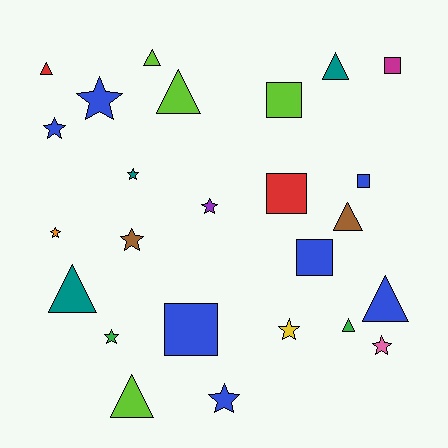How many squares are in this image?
There are 6 squares.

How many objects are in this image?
There are 25 objects.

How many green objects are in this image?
There are 2 green objects.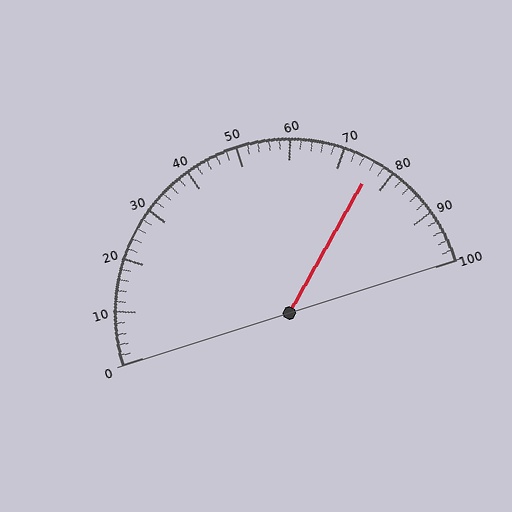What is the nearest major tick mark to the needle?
The nearest major tick mark is 80.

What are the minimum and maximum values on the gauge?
The gauge ranges from 0 to 100.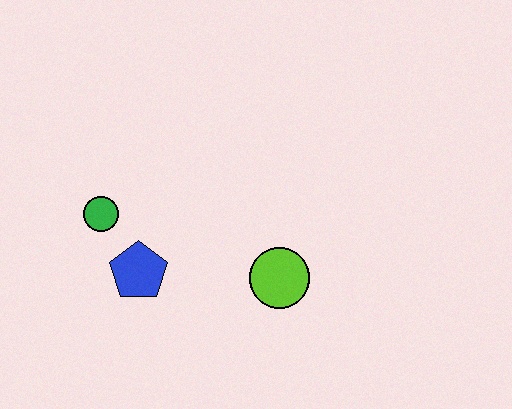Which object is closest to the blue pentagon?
The green circle is closest to the blue pentagon.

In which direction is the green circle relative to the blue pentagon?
The green circle is above the blue pentagon.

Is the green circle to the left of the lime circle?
Yes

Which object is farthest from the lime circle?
The green circle is farthest from the lime circle.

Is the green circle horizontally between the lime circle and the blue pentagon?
No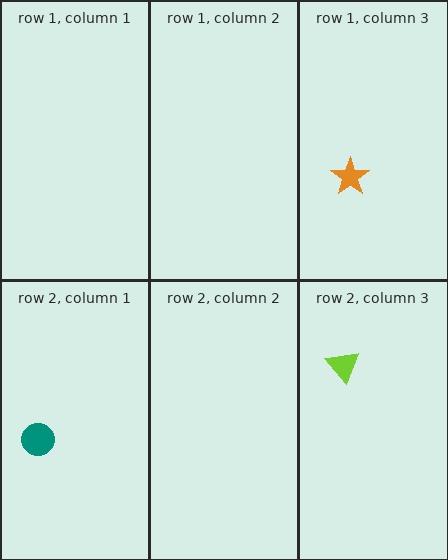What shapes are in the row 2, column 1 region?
The teal circle.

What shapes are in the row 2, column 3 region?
The lime triangle.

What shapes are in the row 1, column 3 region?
The orange star.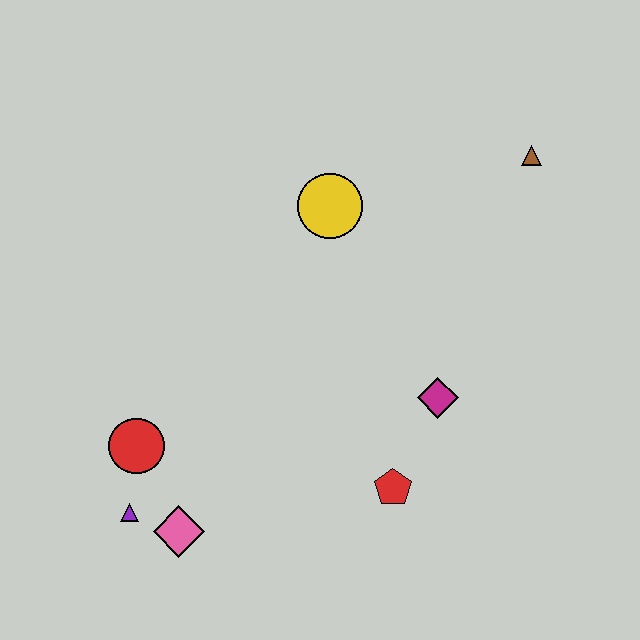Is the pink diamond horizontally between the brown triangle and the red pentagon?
No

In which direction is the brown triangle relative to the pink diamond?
The brown triangle is above the pink diamond.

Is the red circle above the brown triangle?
No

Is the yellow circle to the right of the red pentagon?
No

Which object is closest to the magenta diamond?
The red pentagon is closest to the magenta diamond.